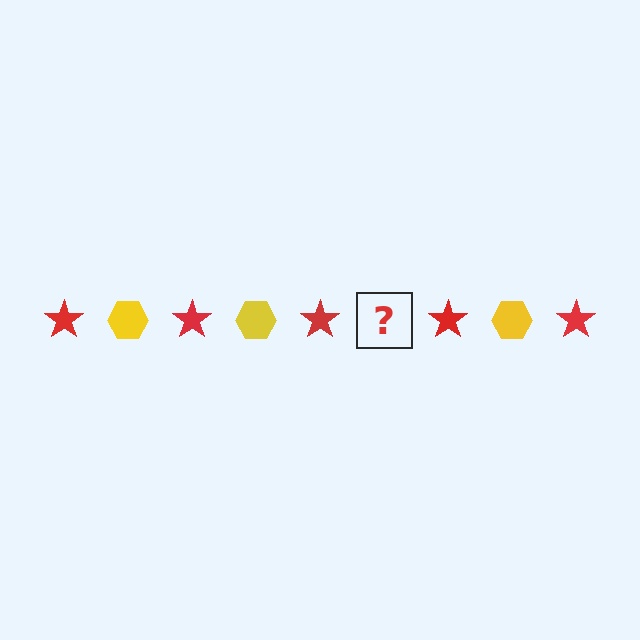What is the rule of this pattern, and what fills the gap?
The rule is that the pattern alternates between red star and yellow hexagon. The gap should be filled with a yellow hexagon.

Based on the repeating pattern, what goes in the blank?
The blank should be a yellow hexagon.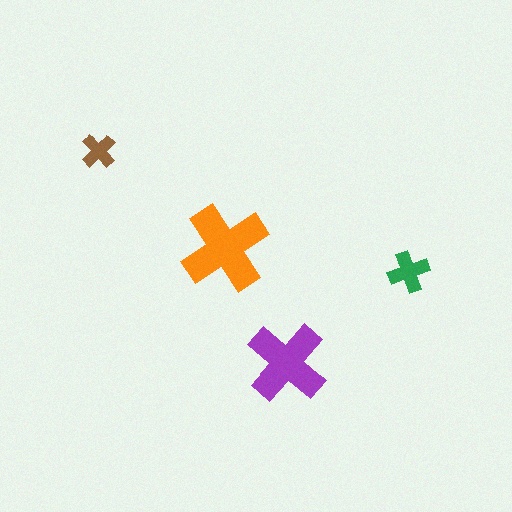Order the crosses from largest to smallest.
the orange one, the purple one, the green one, the brown one.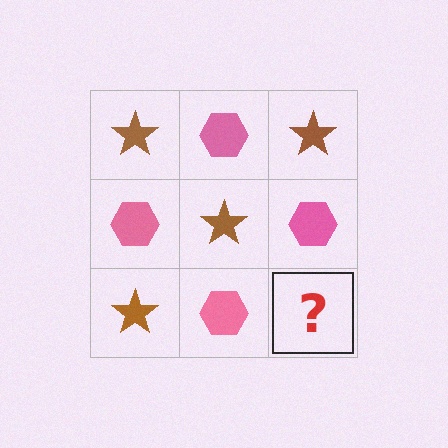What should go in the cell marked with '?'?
The missing cell should contain a brown star.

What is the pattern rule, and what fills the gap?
The rule is that it alternates brown star and pink hexagon in a checkerboard pattern. The gap should be filled with a brown star.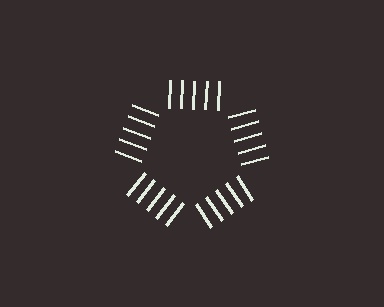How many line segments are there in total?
25 — 5 along each of the 5 edges.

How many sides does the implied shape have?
5 sides — the line-ends trace a pentagon.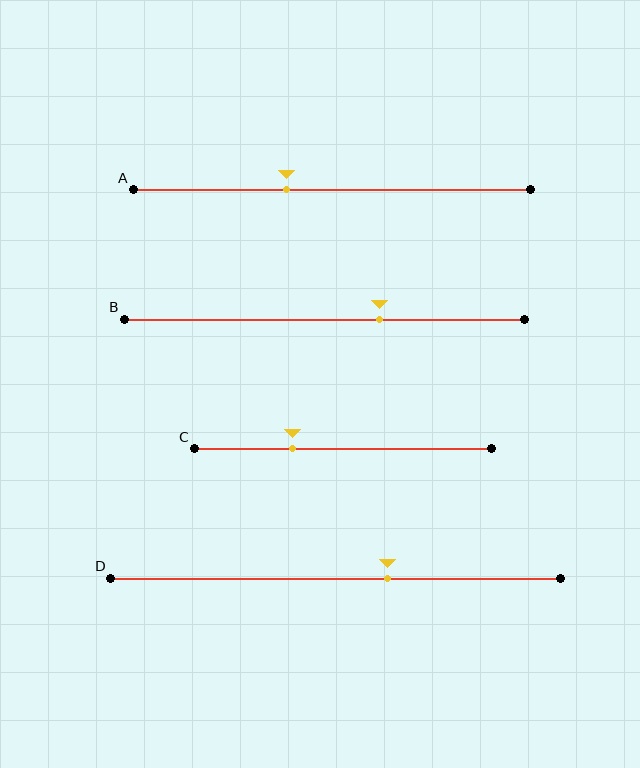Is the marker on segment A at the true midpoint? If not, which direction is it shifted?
No, the marker on segment A is shifted to the left by about 11% of the segment length.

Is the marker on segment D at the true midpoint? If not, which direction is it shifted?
No, the marker on segment D is shifted to the right by about 12% of the segment length.